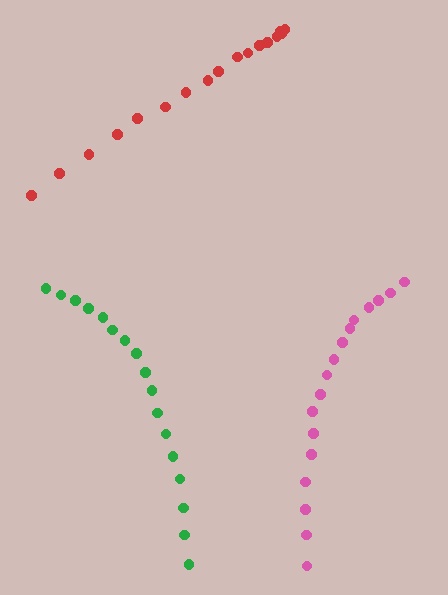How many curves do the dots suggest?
There are 3 distinct paths.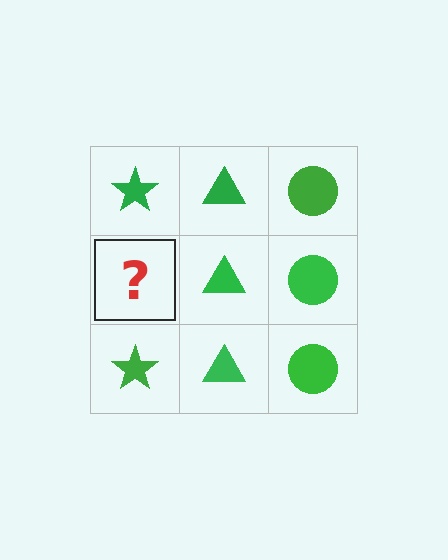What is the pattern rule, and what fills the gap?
The rule is that each column has a consistent shape. The gap should be filled with a green star.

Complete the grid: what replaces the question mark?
The question mark should be replaced with a green star.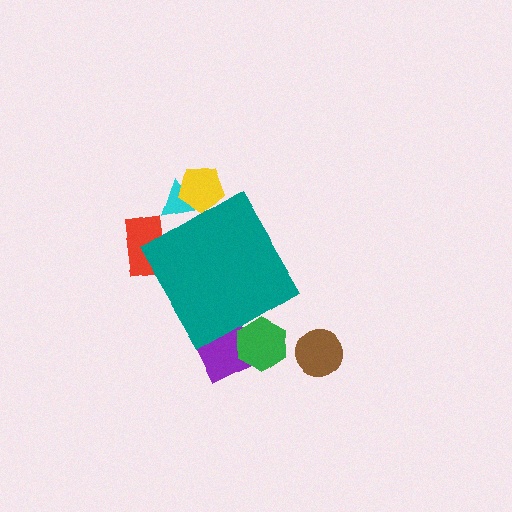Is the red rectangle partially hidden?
Yes, the red rectangle is partially hidden behind the teal diamond.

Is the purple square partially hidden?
Yes, the purple square is partially hidden behind the teal diamond.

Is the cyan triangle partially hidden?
Yes, the cyan triangle is partially hidden behind the teal diamond.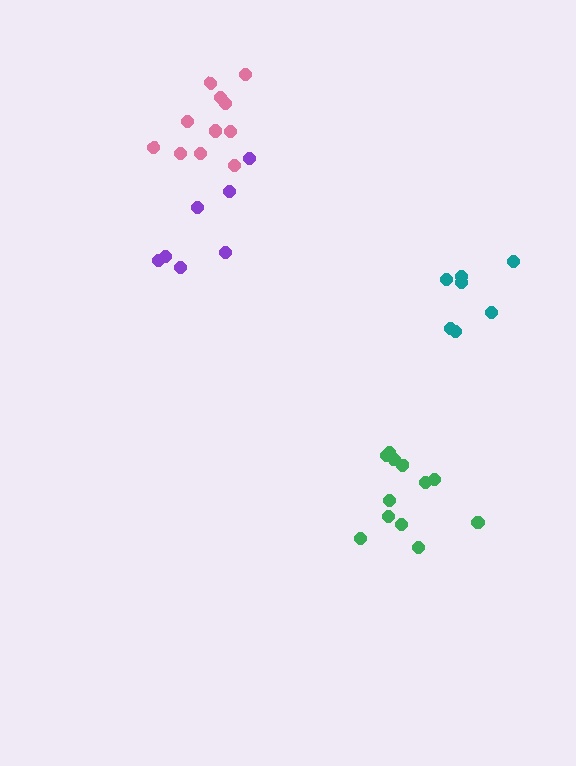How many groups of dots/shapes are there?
There are 4 groups.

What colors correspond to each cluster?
The clusters are colored: teal, green, purple, pink.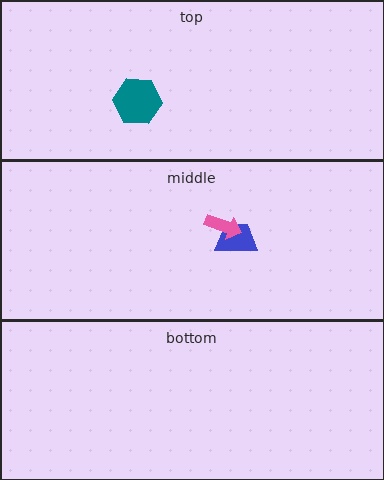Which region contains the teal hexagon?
The top region.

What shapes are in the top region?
The teal hexagon.